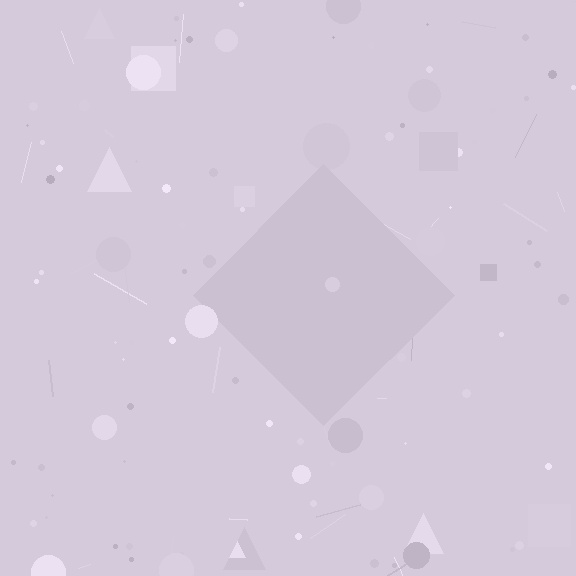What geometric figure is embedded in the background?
A diamond is embedded in the background.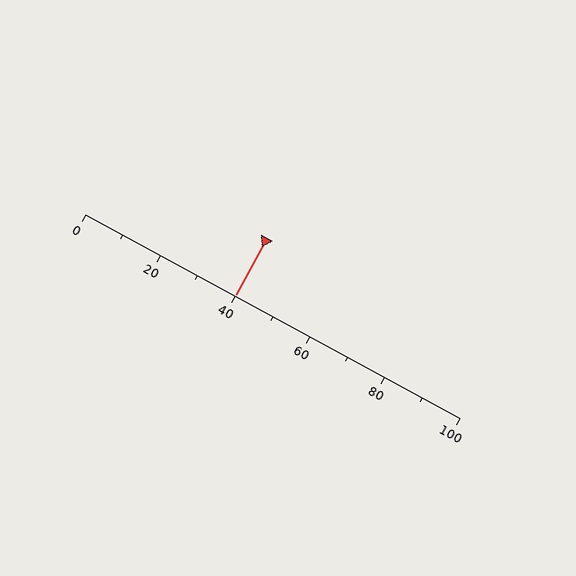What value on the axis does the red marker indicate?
The marker indicates approximately 40.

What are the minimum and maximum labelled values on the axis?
The axis runs from 0 to 100.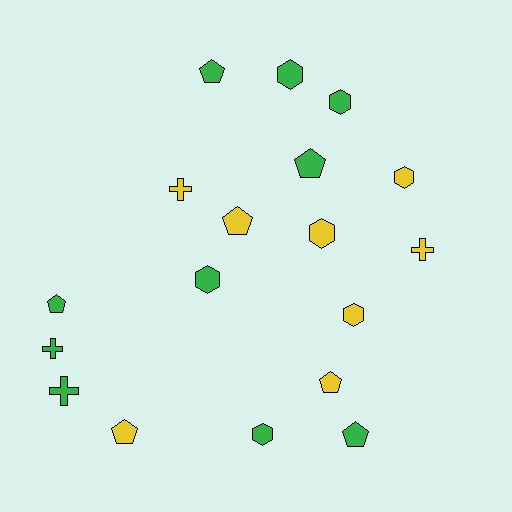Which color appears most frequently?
Green, with 10 objects.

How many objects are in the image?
There are 18 objects.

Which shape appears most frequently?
Hexagon, with 7 objects.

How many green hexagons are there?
There are 4 green hexagons.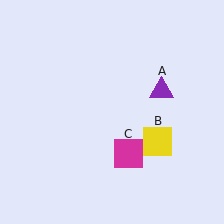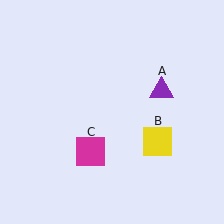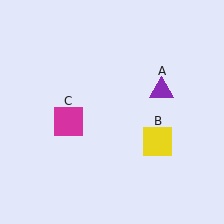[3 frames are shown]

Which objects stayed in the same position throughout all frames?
Purple triangle (object A) and yellow square (object B) remained stationary.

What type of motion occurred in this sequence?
The magenta square (object C) rotated clockwise around the center of the scene.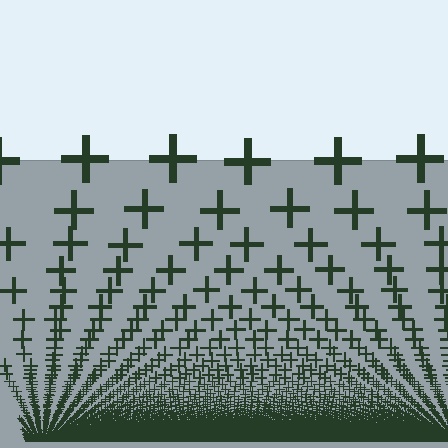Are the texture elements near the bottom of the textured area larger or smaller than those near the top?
Smaller. The gradient is inverted — elements near the bottom are smaller and denser.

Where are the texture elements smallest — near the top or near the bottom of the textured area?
Near the bottom.